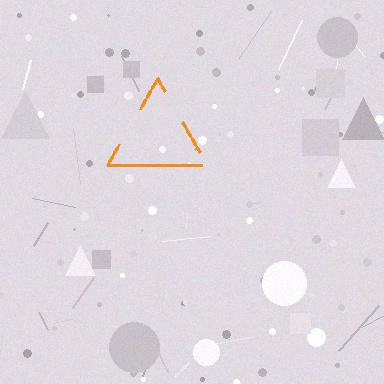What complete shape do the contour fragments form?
The contour fragments form a triangle.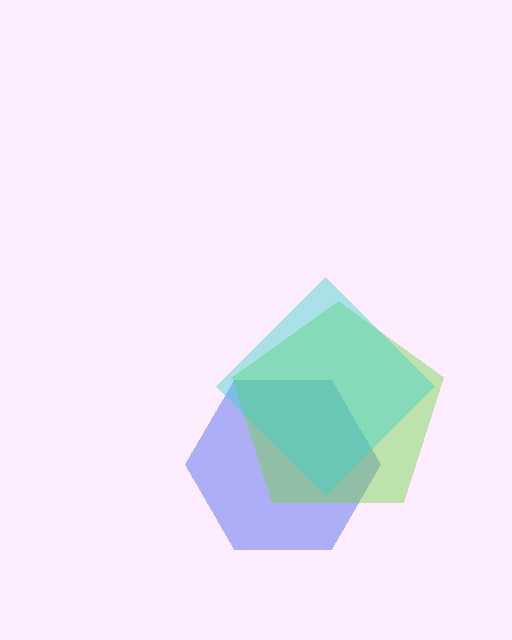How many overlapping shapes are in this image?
There are 3 overlapping shapes in the image.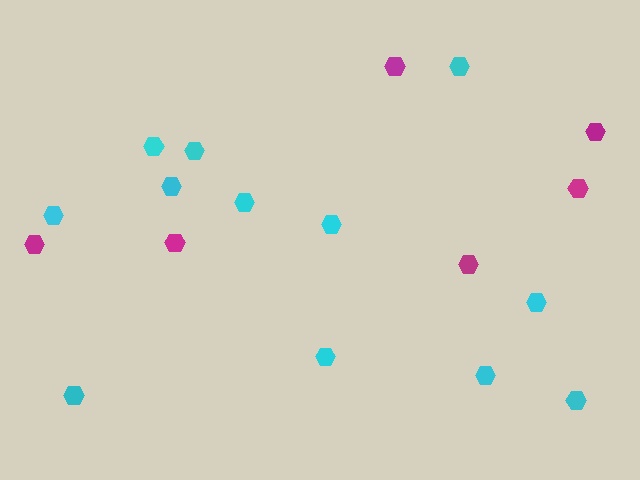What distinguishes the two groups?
There are 2 groups: one group of cyan hexagons (12) and one group of magenta hexagons (6).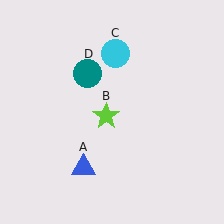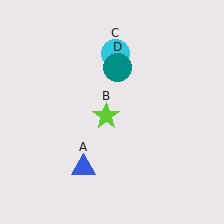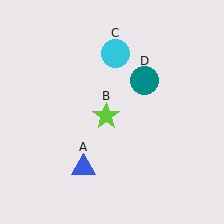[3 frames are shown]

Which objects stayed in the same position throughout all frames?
Blue triangle (object A) and lime star (object B) and cyan circle (object C) remained stationary.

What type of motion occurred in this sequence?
The teal circle (object D) rotated clockwise around the center of the scene.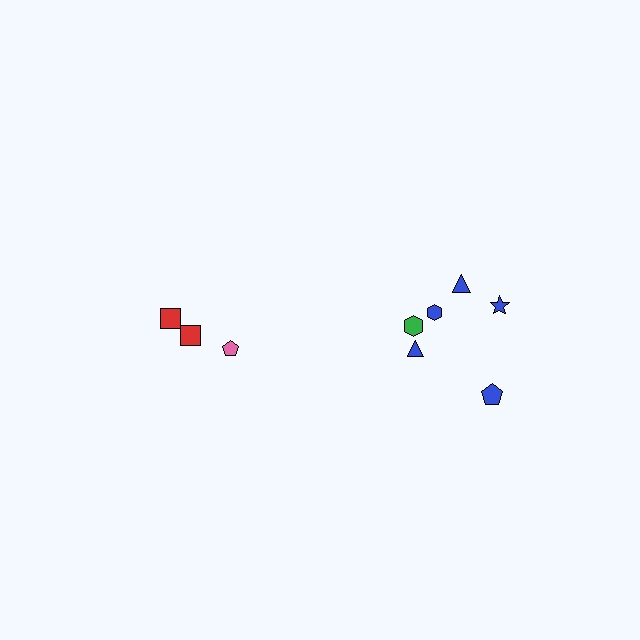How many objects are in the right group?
There are 6 objects.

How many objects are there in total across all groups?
There are 9 objects.